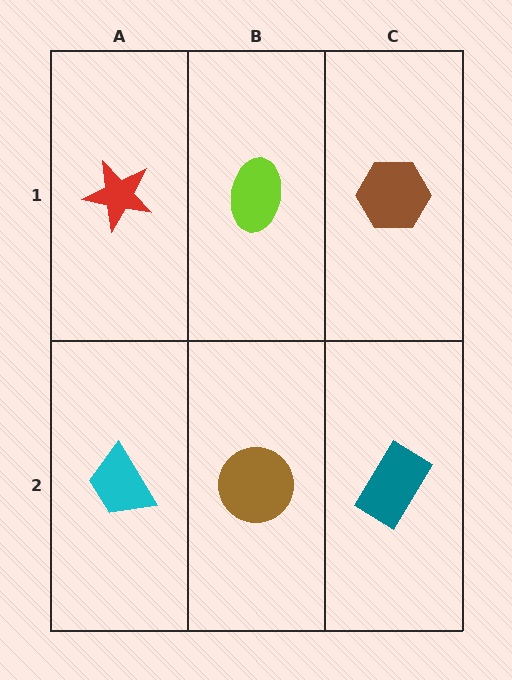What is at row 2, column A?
A cyan trapezoid.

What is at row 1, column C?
A brown hexagon.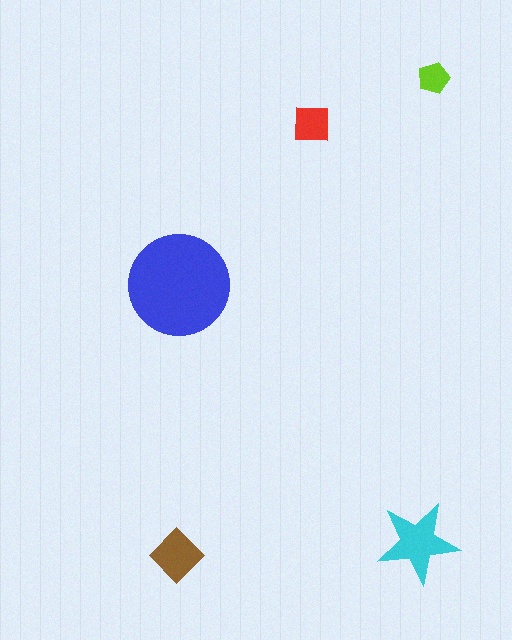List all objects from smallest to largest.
The lime pentagon, the red square, the brown diamond, the cyan star, the blue circle.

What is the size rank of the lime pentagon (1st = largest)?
5th.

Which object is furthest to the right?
The lime pentagon is rightmost.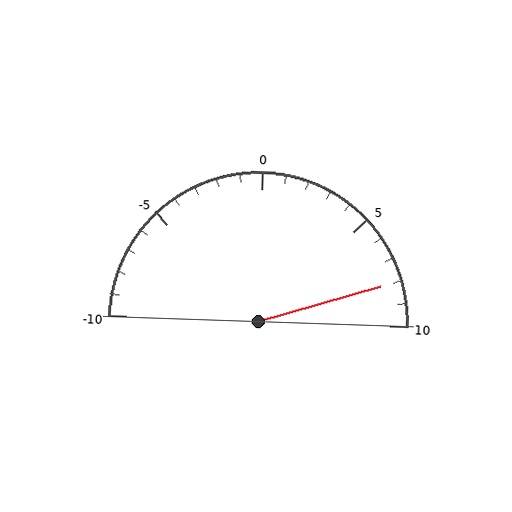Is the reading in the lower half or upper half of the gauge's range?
The reading is in the upper half of the range (-10 to 10).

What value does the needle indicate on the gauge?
The needle indicates approximately 8.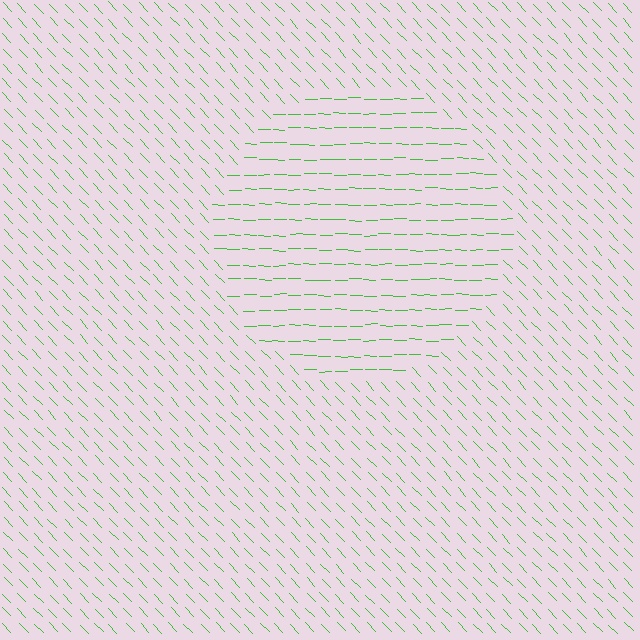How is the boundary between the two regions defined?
The boundary is defined purely by a change in line orientation (approximately 45 degrees difference). All lines are the same color and thickness.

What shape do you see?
I see a circle.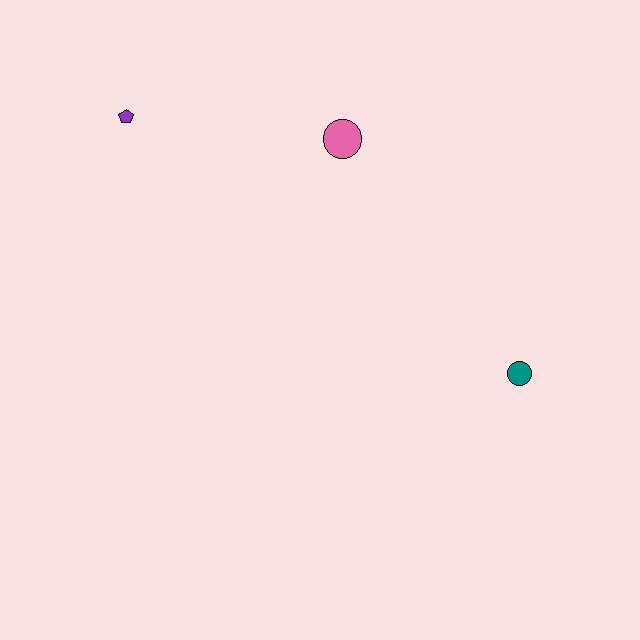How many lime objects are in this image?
There are no lime objects.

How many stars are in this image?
There are no stars.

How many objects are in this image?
There are 3 objects.